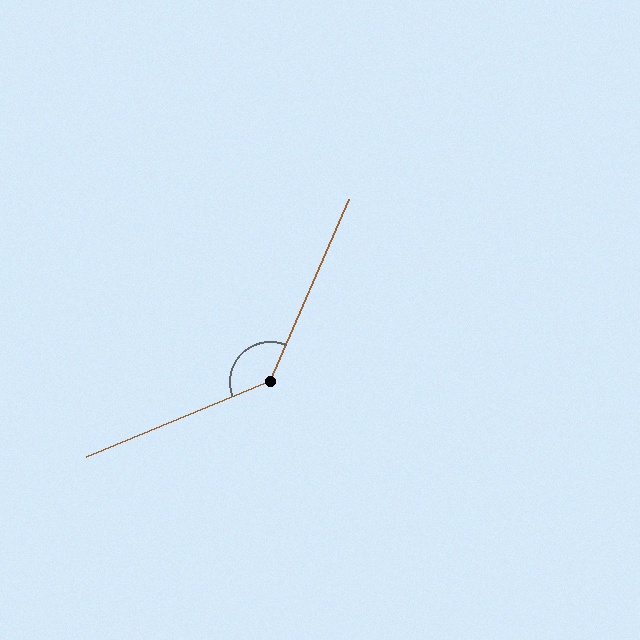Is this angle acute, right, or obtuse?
It is obtuse.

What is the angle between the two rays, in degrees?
Approximately 136 degrees.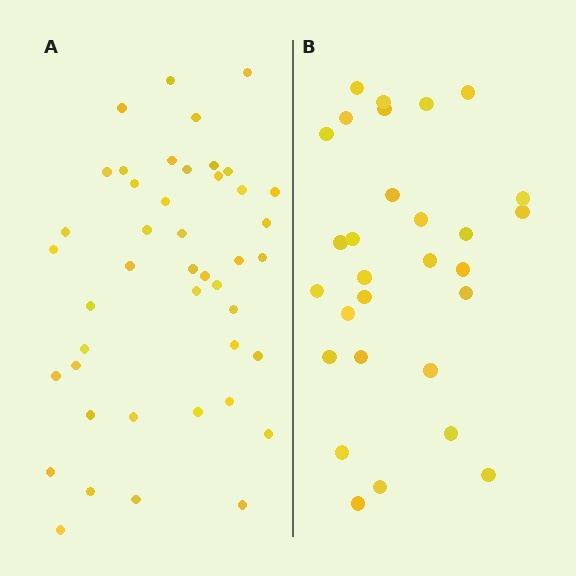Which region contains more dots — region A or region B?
Region A (the left region) has more dots.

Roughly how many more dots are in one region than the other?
Region A has approximately 15 more dots than region B.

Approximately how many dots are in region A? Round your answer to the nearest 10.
About 40 dots. (The exact count is 44, which rounds to 40.)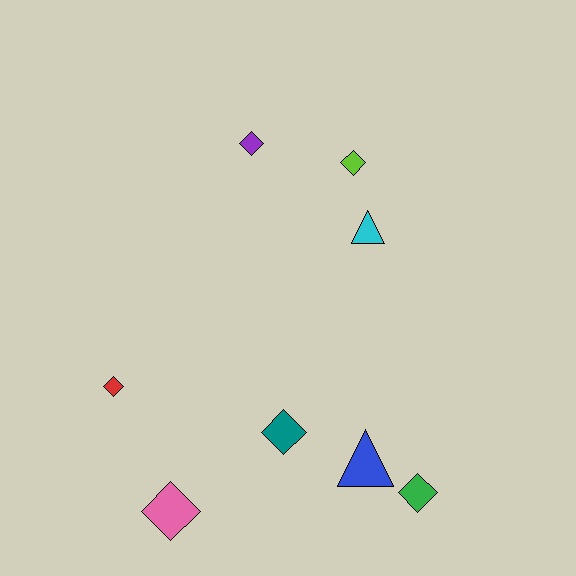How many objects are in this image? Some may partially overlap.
There are 8 objects.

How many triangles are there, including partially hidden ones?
There are 2 triangles.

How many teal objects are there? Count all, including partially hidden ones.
There is 1 teal object.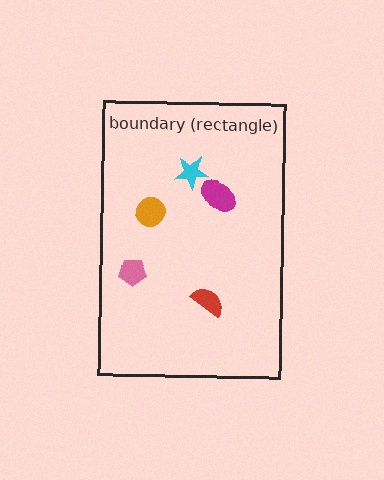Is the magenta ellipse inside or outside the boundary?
Inside.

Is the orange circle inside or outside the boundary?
Inside.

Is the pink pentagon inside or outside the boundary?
Inside.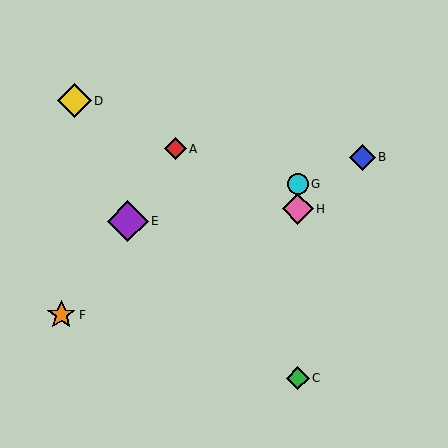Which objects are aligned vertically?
Objects C, G, H are aligned vertically.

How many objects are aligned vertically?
3 objects (C, G, H) are aligned vertically.